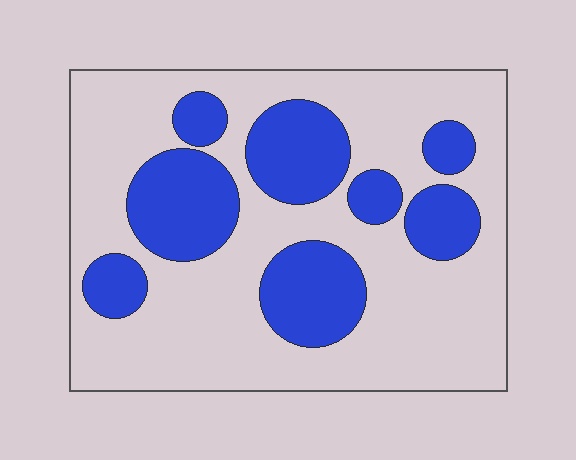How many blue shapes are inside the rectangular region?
8.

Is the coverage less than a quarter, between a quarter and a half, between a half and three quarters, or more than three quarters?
Between a quarter and a half.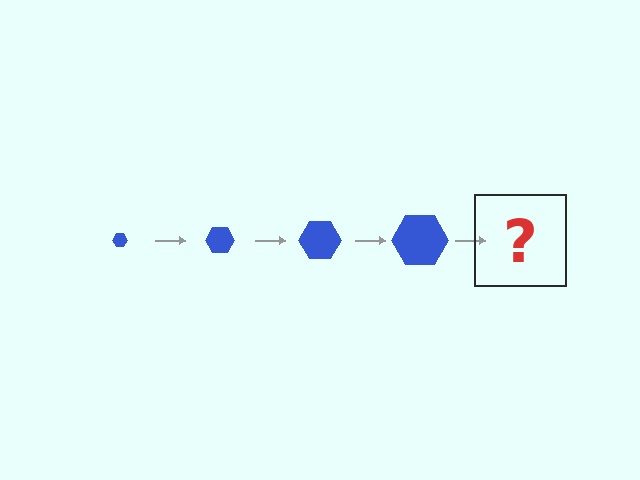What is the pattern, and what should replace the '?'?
The pattern is that the hexagon gets progressively larger each step. The '?' should be a blue hexagon, larger than the previous one.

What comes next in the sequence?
The next element should be a blue hexagon, larger than the previous one.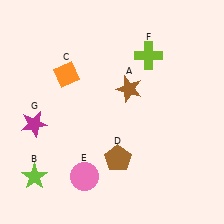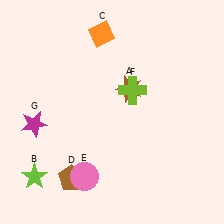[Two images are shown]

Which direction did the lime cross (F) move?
The lime cross (F) moved down.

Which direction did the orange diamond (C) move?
The orange diamond (C) moved up.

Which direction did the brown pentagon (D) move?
The brown pentagon (D) moved left.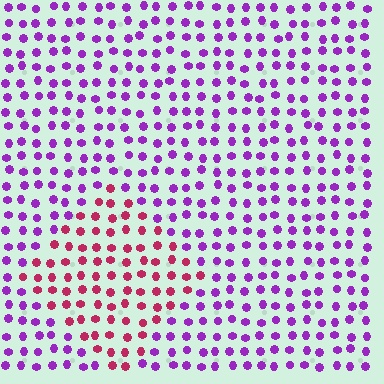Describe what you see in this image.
The image is filled with small purple elements in a uniform arrangement. A diamond-shaped region is visible where the elements are tinted to a slightly different hue, forming a subtle color boundary.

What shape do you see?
I see a diamond.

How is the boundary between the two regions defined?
The boundary is defined purely by a slight shift in hue (about 52 degrees). Spacing, size, and orientation are identical on both sides.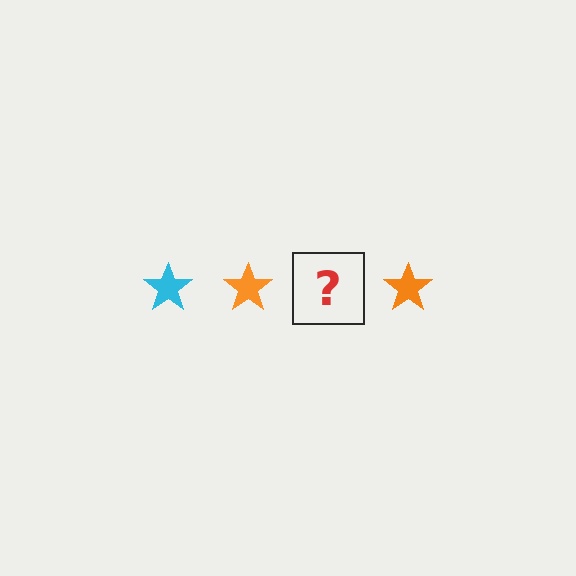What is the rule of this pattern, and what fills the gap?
The rule is that the pattern cycles through cyan, orange stars. The gap should be filled with a cyan star.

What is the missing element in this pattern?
The missing element is a cyan star.